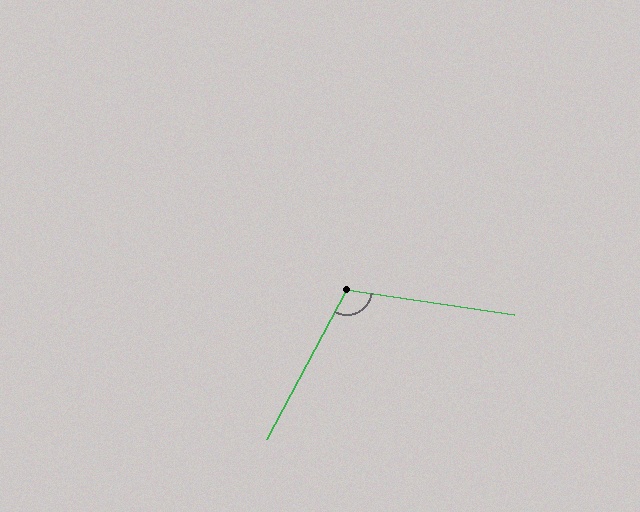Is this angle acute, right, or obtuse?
It is obtuse.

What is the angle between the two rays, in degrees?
Approximately 110 degrees.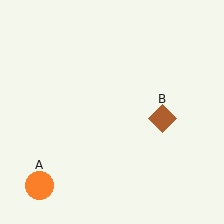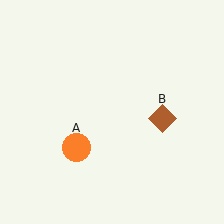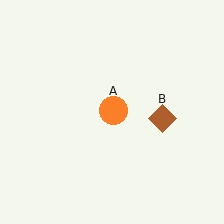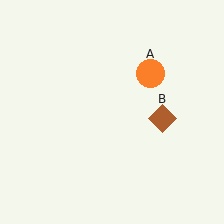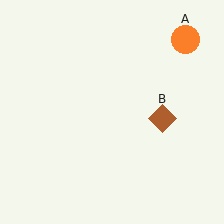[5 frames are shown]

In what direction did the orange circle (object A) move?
The orange circle (object A) moved up and to the right.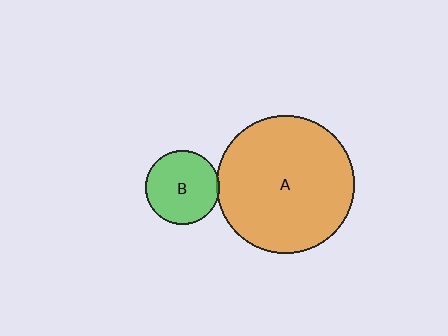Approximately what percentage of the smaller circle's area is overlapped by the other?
Approximately 5%.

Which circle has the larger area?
Circle A (orange).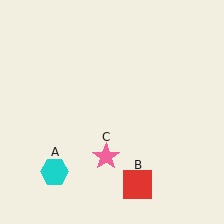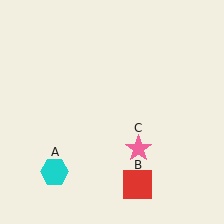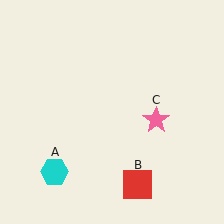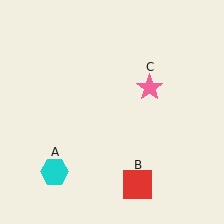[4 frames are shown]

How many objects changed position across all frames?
1 object changed position: pink star (object C).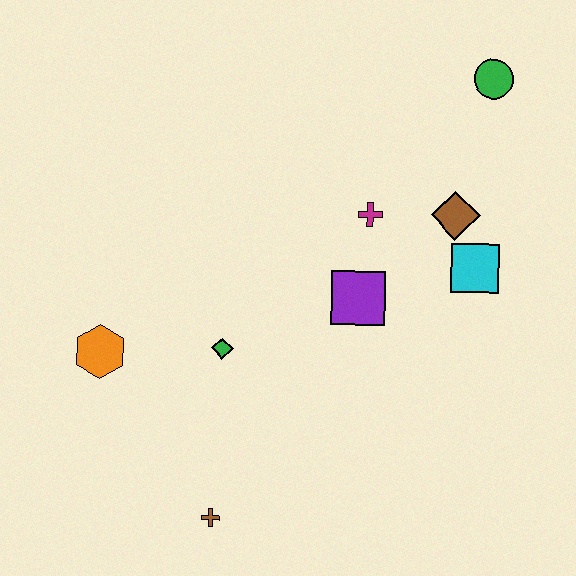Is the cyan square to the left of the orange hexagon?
No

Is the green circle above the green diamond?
Yes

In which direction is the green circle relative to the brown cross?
The green circle is above the brown cross.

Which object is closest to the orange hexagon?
The green diamond is closest to the orange hexagon.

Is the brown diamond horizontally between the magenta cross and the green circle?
Yes